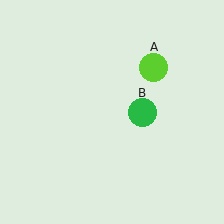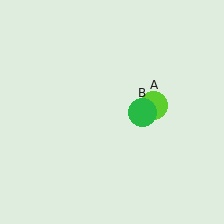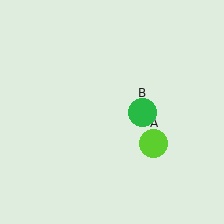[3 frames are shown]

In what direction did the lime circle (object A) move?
The lime circle (object A) moved down.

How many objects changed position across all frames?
1 object changed position: lime circle (object A).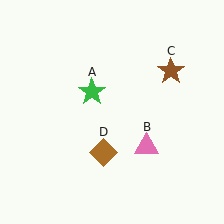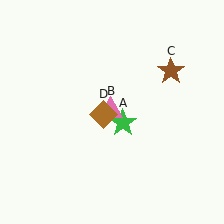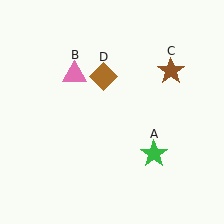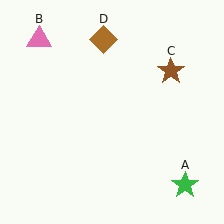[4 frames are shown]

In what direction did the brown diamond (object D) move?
The brown diamond (object D) moved up.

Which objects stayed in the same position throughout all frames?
Brown star (object C) remained stationary.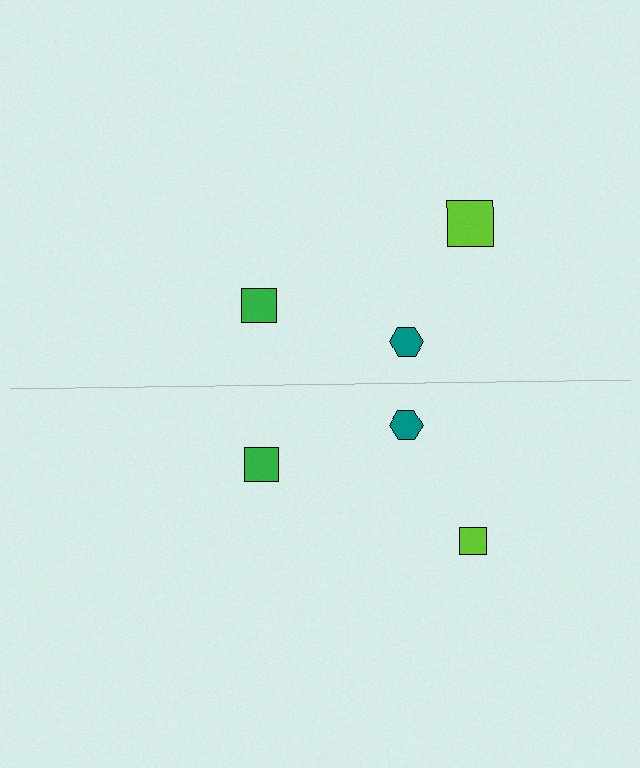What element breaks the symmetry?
The lime square on the bottom side has a different size than its mirror counterpart.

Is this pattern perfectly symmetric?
No, the pattern is not perfectly symmetric. The lime square on the bottom side has a different size than its mirror counterpart.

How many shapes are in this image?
There are 6 shapes in this image.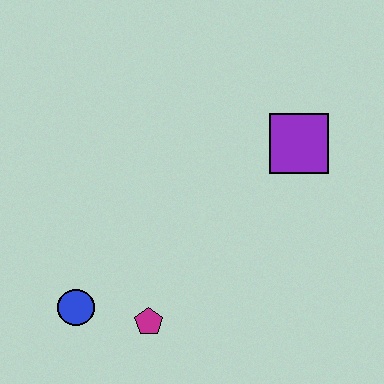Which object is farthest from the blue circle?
The purple square is farthest from the blue circle.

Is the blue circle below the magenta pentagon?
No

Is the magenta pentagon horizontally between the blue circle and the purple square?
Yes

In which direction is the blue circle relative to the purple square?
The blue circle is to the left of the purple square.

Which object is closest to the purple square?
The magenta pentagon is closest to the purple square.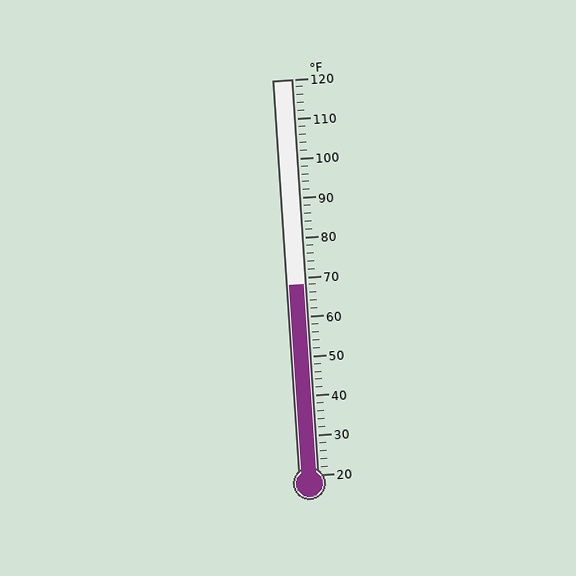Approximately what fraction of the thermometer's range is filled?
The thermometer is filled to approximately 50% of its range.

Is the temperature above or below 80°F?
The temperature is below 80°F.